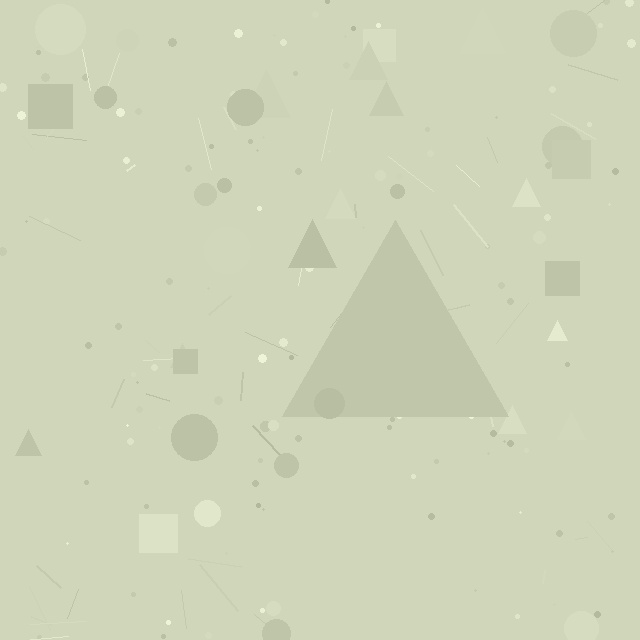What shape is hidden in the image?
A triangle is hidden in the image.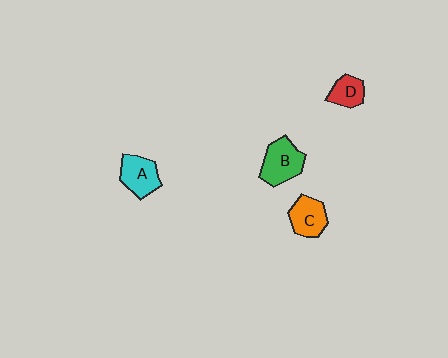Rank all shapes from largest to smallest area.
From largest to smallest: B (green), A (cyan), C (orange), D (red).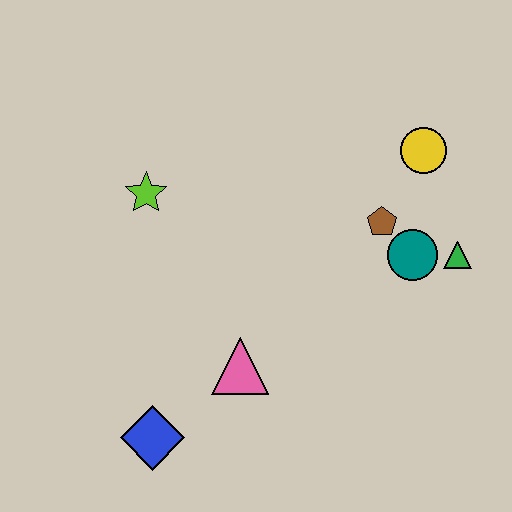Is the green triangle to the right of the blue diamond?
Yes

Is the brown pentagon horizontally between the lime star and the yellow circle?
Yes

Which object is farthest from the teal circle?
The blue diamond is farthest from the teal circle.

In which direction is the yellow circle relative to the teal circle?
The yellow circle is above the teal circle.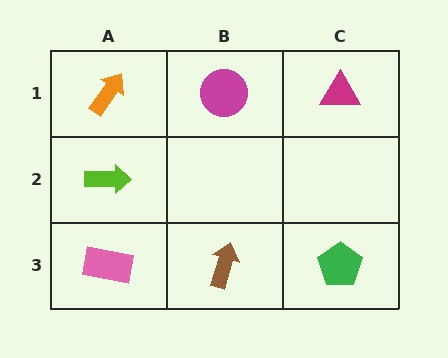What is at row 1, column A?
An orange arrow.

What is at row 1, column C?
A magenta triangle.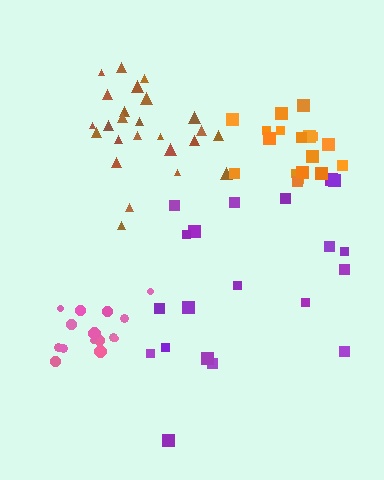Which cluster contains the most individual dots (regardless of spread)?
Brown (25).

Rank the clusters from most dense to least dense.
pink, orange, brown, purple.